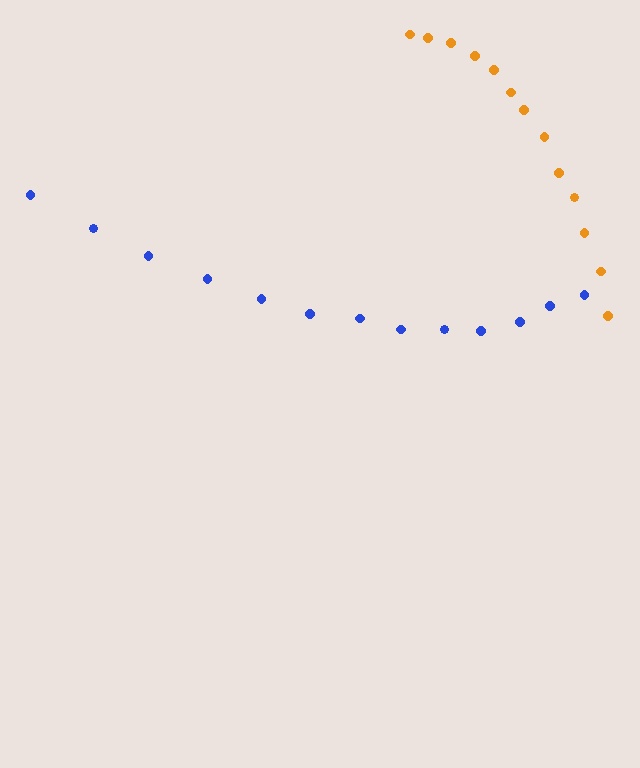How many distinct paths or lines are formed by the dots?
There are 2 distinct paths.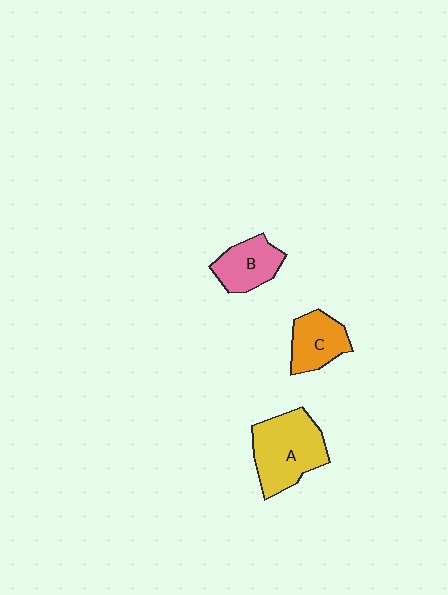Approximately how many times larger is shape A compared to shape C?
Approximately 1.6 times.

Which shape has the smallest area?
Shape B (pink).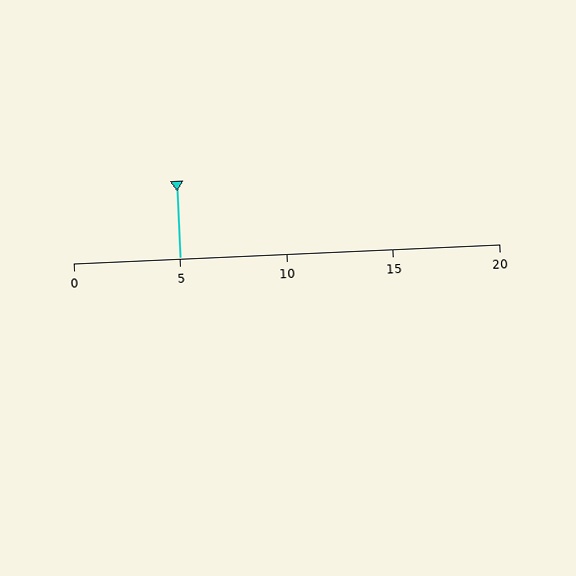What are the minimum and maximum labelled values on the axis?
The axis runs from 0 to 20.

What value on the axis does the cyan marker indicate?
The marker indicates approximately 5.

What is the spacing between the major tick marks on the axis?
The major ticks are spaced 5 apart.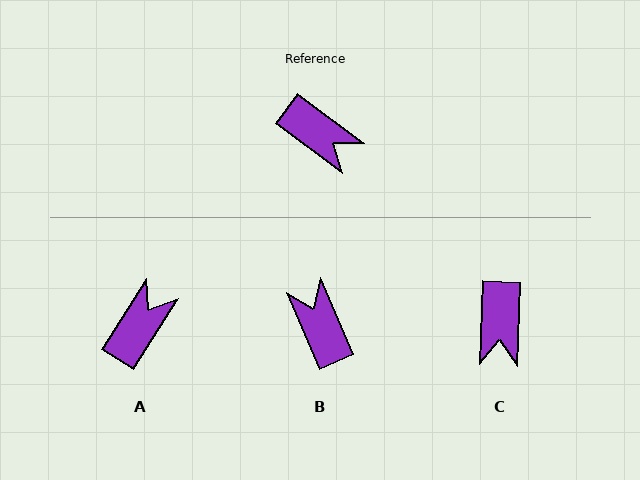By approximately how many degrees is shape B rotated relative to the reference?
Approximately 150 degrees counter-clockwise.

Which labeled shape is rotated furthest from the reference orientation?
B, about 150 degrees away.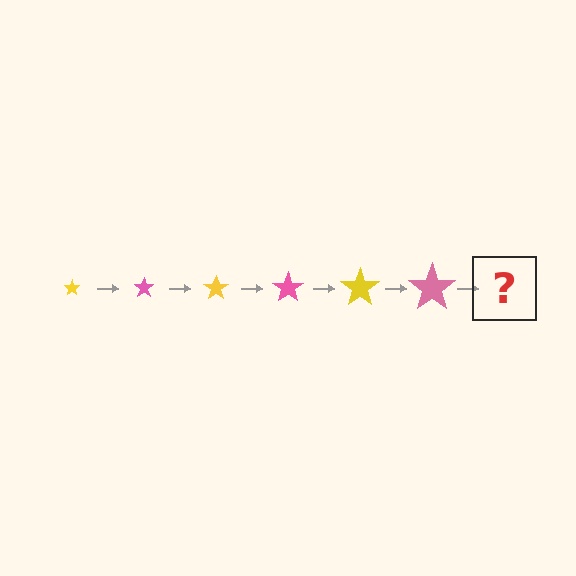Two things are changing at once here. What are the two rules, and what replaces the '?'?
The two rules are that the star grows larger each step and the color cycles through yellow and pink. The '?' should be a yellow star, larger than the previous one.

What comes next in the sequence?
The next element should be a yellow star, larger than the previous one.